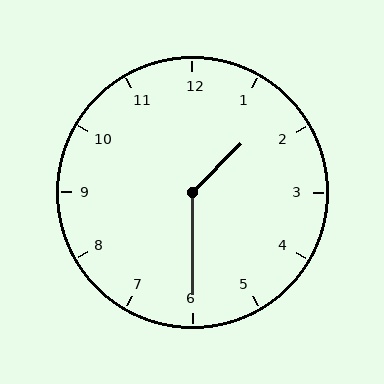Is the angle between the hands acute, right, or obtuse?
It is obtuse.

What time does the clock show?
1:30.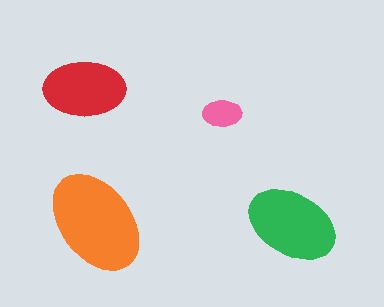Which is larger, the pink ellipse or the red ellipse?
The red one.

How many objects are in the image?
There are 4 objects in the image.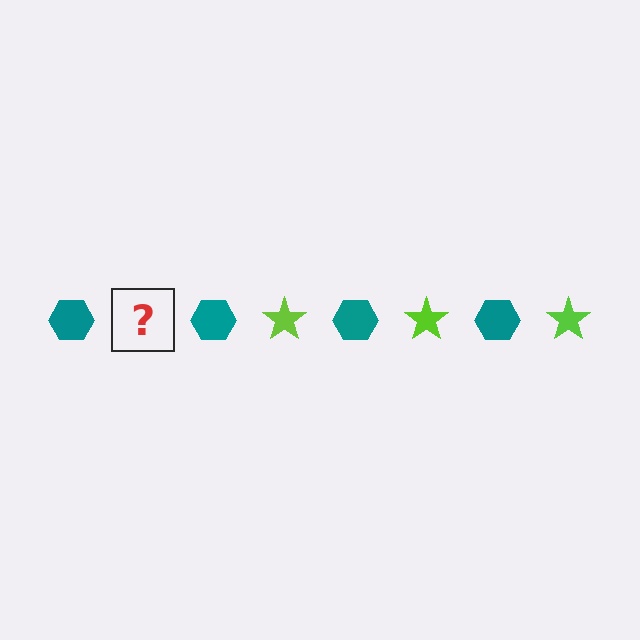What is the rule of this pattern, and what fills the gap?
The rule is that the pattern alternates between teal hexagon and lime star. The gap should be filled with a lime star.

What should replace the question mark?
The question mark should be replaced with a lime star.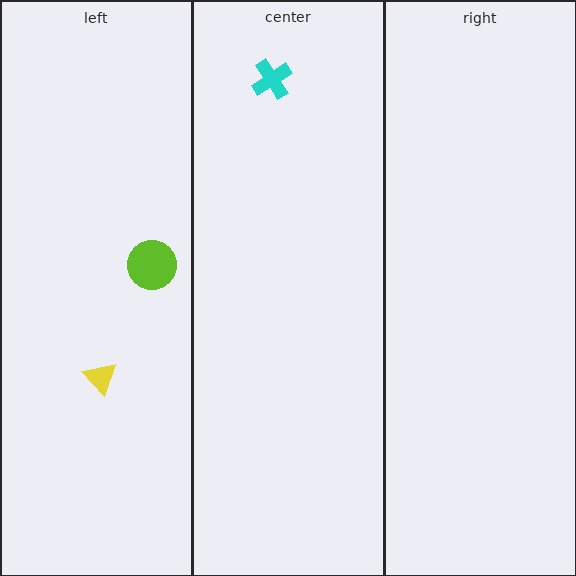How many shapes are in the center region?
1.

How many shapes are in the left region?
2.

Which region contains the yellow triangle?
The left region.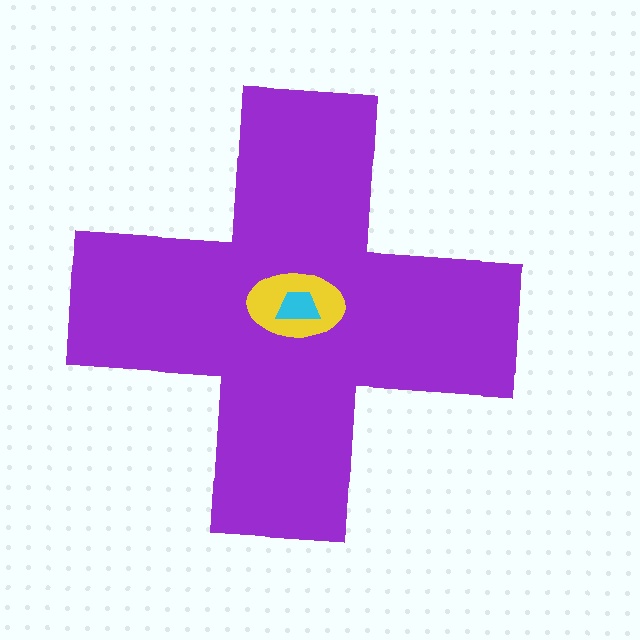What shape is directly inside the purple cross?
The yellow ellipse.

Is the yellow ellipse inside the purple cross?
Yes.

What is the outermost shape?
The purple cross.